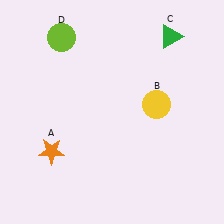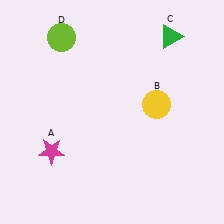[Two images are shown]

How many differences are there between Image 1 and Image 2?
There is 1 difference between the two images.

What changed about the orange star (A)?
In Image 1, A is orange. In Image 2, it changed to magenta.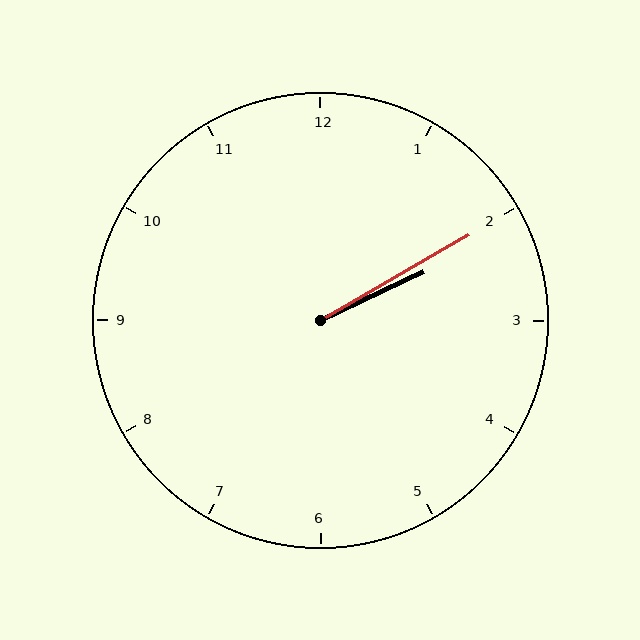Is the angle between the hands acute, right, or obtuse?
It is acute.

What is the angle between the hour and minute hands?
Approximately 5 degrees.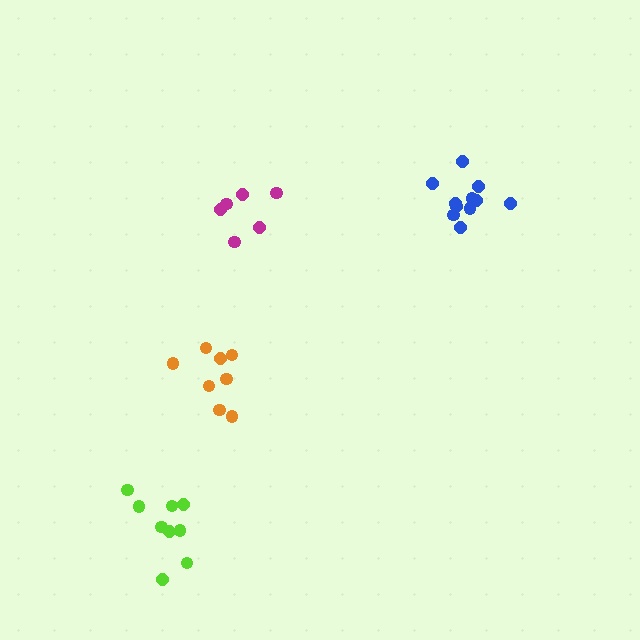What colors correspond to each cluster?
The clusters are colored: orange, magenta, blue, lime.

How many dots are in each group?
Group 1: 8 dots, Group 2: 6 dots, Group 3: 11 dots, Group 4: 9 dots (34 total).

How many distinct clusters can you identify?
There are 4 distinct clusters.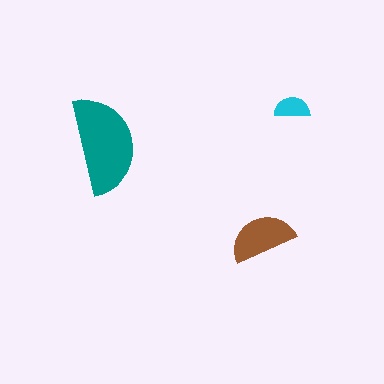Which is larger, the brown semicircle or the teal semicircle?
The teal one.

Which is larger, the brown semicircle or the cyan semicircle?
The brown one.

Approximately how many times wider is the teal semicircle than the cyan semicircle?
About 3 times wider.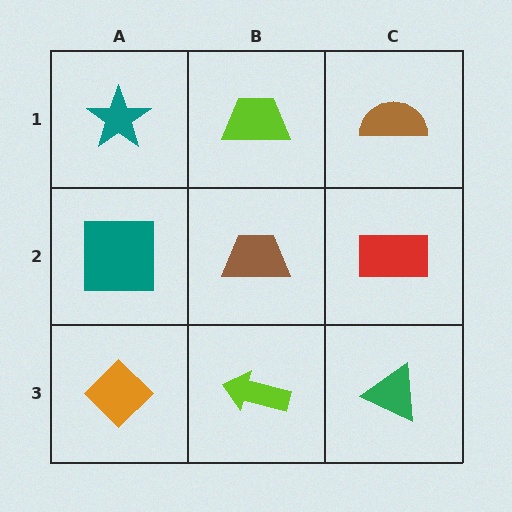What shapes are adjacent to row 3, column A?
A teal square (row 2, column A), a lime arrow (row 3, column B).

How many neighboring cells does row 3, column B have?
3.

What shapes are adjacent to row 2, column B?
A lime trapezoid (row 1, column B), a lime arrow (row 3, column B), a teal square (row 2, column A), a red rectangle (row 2, column C).